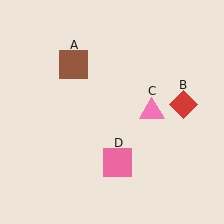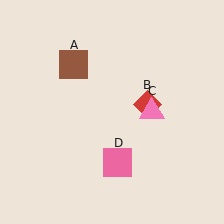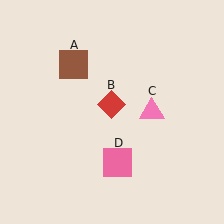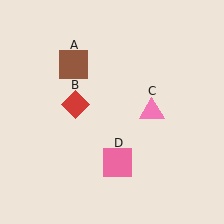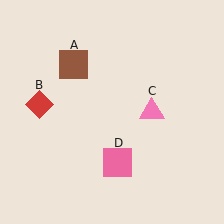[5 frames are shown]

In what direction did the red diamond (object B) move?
The red diamond (object B) moved left.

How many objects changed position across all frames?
1 object changed position: red diamond (object B).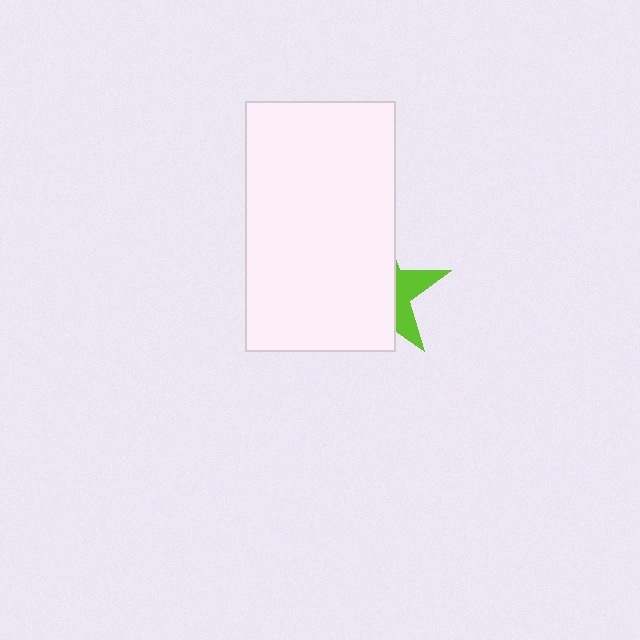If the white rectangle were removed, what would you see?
You would see the complete lime star.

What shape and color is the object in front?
The object in front is a white rectangle.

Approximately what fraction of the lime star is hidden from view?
Roughly 69% of the lime star is hidden behind the white rectangle.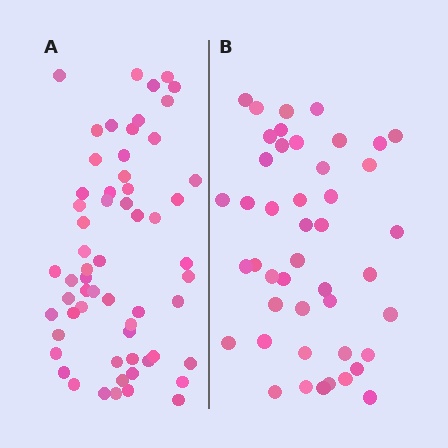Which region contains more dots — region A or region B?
Region A (the left region) has more dots.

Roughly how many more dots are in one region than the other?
Region A has approximately 15 more dots than region B.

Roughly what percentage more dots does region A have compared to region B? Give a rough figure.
About 35% more.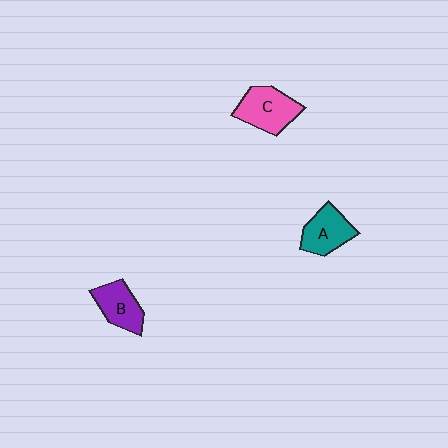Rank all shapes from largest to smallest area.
From largest to smallest: C (pink), A (teal), B (purple).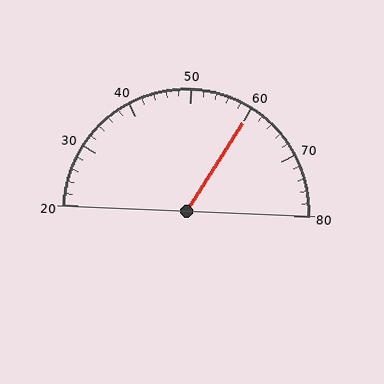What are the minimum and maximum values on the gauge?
The gauge ranges from 20 to 80.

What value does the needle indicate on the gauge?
The needle indicates approximately 60.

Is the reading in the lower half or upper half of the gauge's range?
The reading is in the upper half of the range (20 to 80).